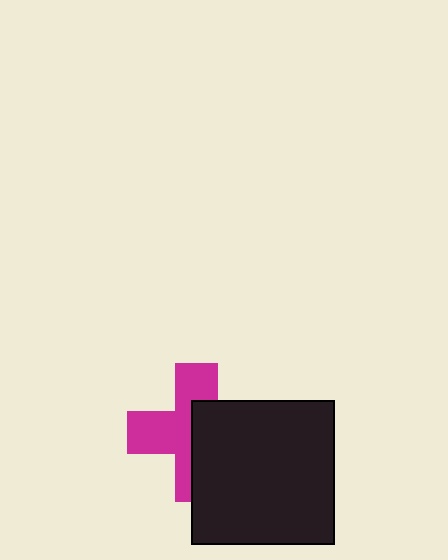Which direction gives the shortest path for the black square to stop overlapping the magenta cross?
Moving right gives the shortest separation.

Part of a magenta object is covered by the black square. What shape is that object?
It is a cross.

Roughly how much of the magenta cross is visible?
About half of it is visible (roughly 53%).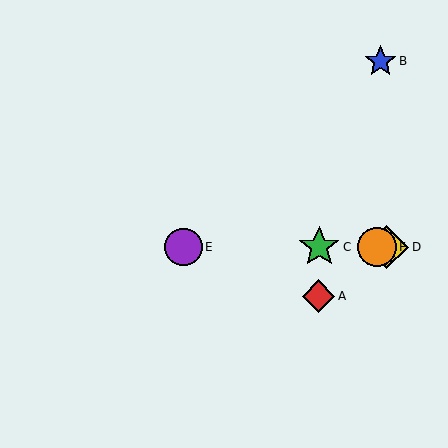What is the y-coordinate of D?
Object D is at y≈247.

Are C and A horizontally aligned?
No, C is at y≈247 and A is at y≈296.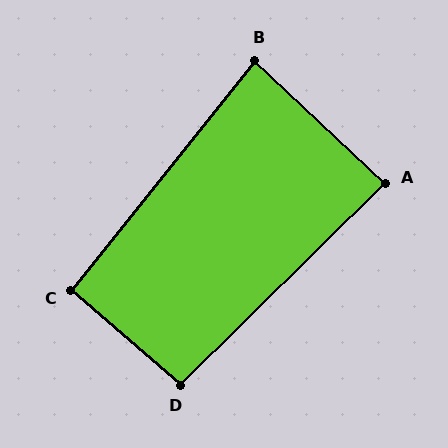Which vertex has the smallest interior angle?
B, at approximately 85 degrees.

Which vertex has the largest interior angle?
D, at approximately 95 degrees.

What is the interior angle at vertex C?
Approximately 92 degrees (approximately right).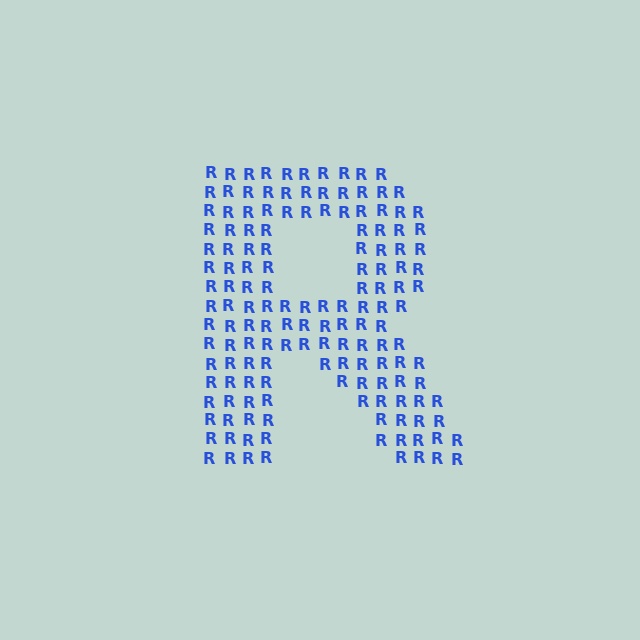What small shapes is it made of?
It is made of small letter R's.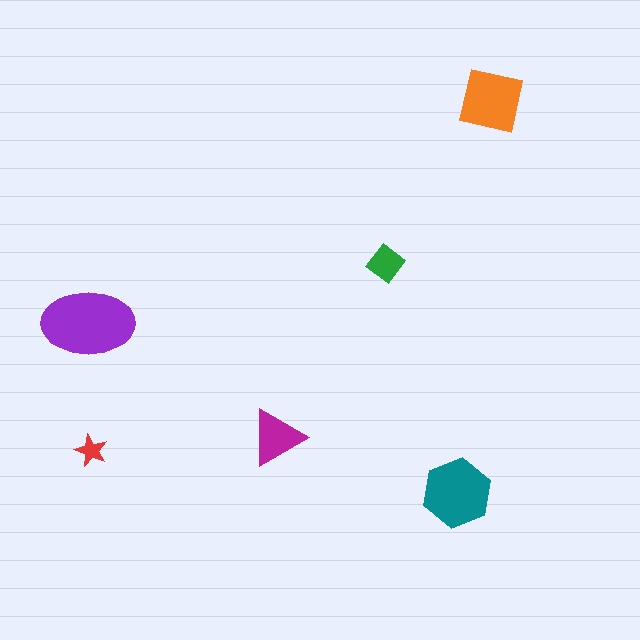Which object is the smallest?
The red star.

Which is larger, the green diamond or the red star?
The green diamond.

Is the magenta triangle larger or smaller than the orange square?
Smaller.